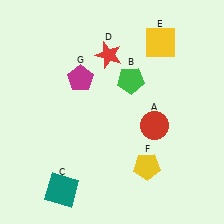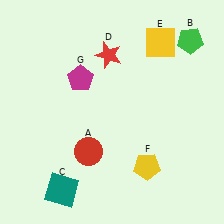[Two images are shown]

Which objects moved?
The objects that moved are: the red circle (A), the green pentagon (B).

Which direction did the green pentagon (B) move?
The green pentagon (B) moved right.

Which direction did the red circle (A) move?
The red circle (A) moved left.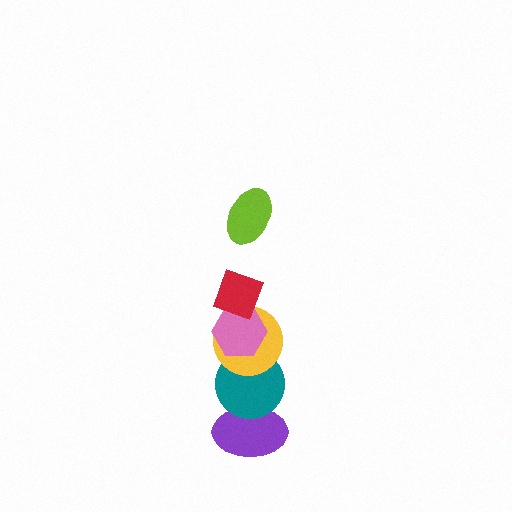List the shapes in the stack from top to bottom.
From top to bottom: the lime ellipse, the red diamond, the pink hexagon, the yellow circle, the teal circle, the purple ellipse.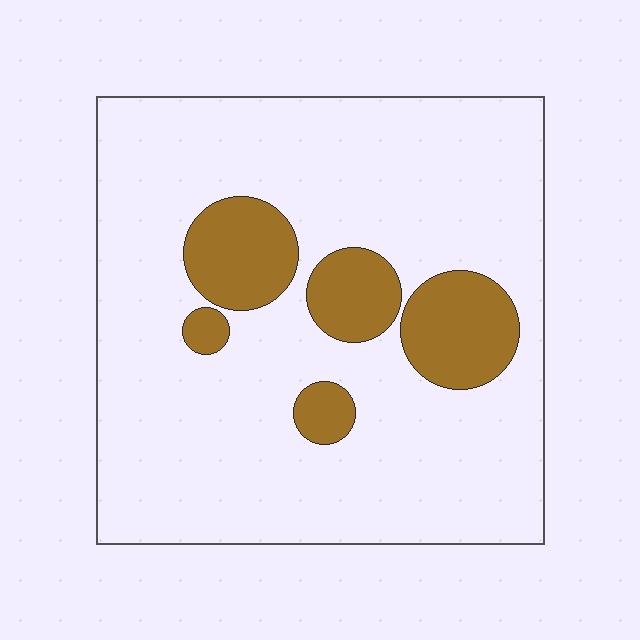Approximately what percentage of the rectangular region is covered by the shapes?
Approximately 15%.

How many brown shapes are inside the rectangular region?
5.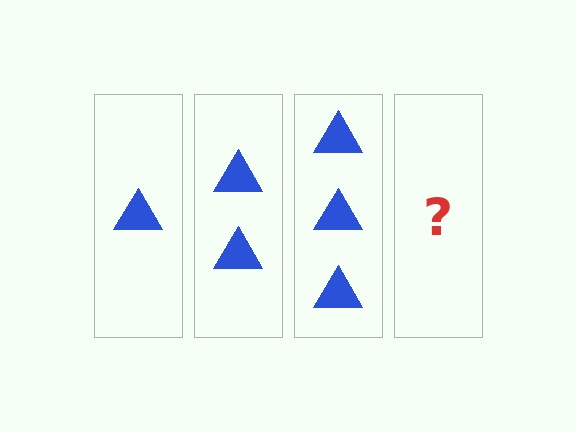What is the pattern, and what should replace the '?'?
The pattern is that each step adds one more triangle. The '?' should be 4 triangles.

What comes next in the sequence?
The next element should be 4 triangles.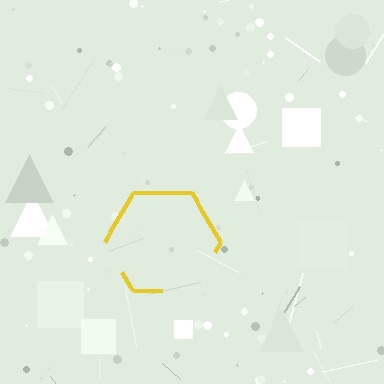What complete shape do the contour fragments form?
The contour fragments form a hexagon.